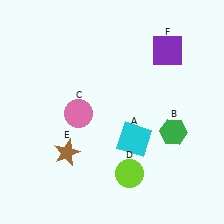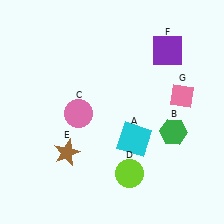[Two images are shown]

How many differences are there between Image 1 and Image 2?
There is 1 difference between the two images.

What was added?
A pink diamond (G) was added in Image 2.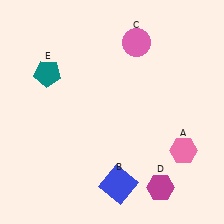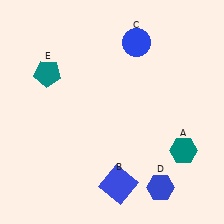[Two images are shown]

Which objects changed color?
A changed from pink to teal. C changed from pink to blue. D changed from magenta to blue.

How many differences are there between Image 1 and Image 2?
There are 3 differences between the two images.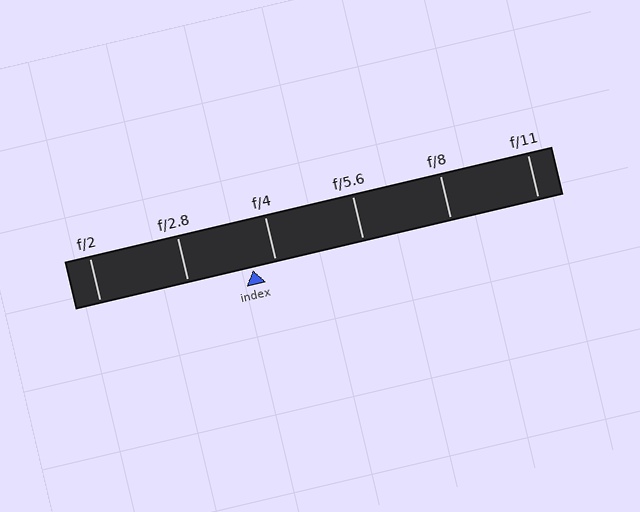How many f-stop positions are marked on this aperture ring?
There are 6 f-stop positions marked.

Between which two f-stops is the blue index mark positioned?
The index mark is between f/2.8 and f/4.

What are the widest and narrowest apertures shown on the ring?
The widest aperture shown is f/2 and the narrowest is f/11.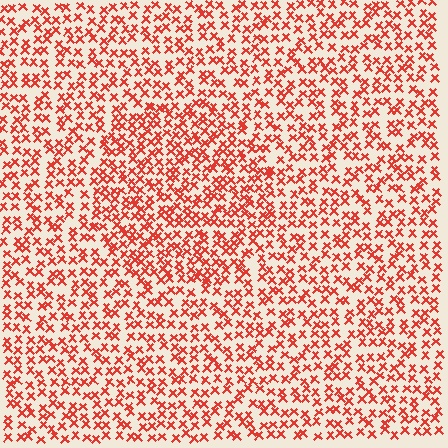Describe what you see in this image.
The image contains small red elements arranged at two different densities. A circle-shaped region is visible where the elements are more densely packed than the surrounding area.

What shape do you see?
I see a circle.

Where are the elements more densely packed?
The elements are more densely packed inside the circle boundary.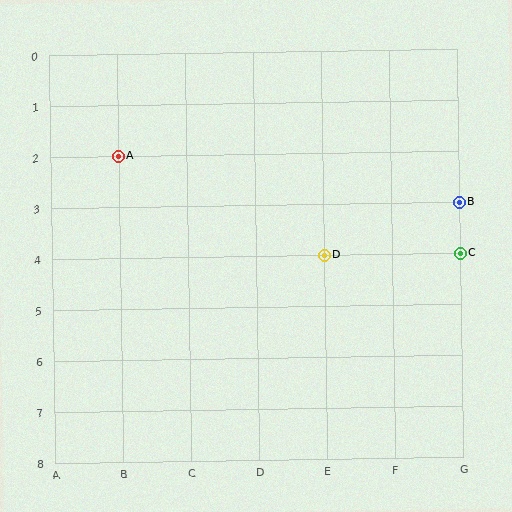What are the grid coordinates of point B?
Point B is at grid coordinates (G, 3).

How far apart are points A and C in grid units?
Points A and C are 5 columns and 2 rows apart (about 5.4 grid units diagonally).